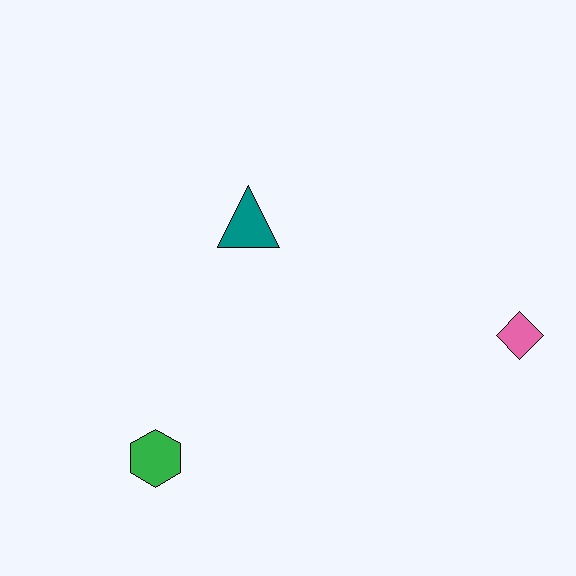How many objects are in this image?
There are 3 objects.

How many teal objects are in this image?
There is 1 teal object.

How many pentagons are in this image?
There are no pentagons.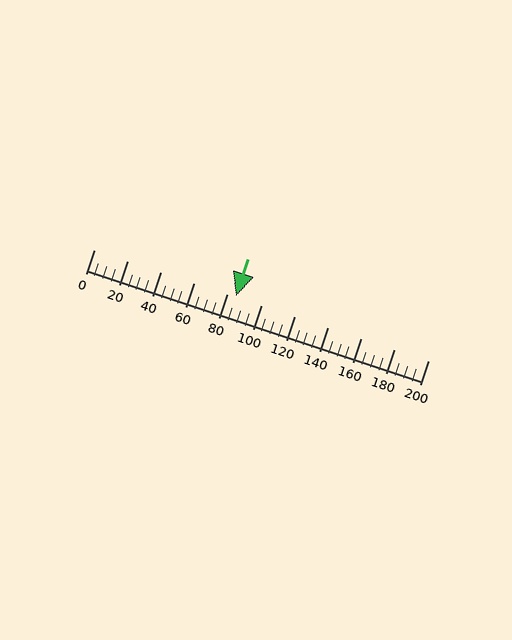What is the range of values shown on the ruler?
The ruler shows values from 0 to 200.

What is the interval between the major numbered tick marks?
The major tick marks are spaced 20 units apart.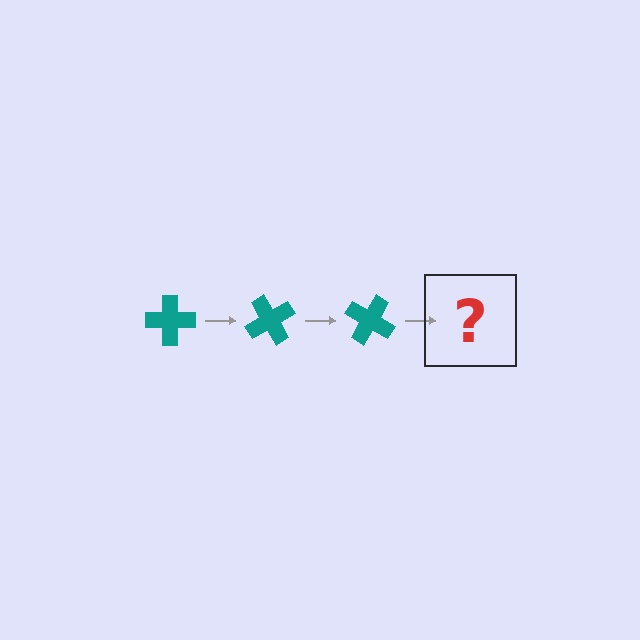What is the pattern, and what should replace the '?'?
The pattern is that the cross rotates 60 degrees each step. The '?' should be a teal cross rotated 180 degrees.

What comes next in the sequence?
The next element should be a teal cross rotated 180 degrees.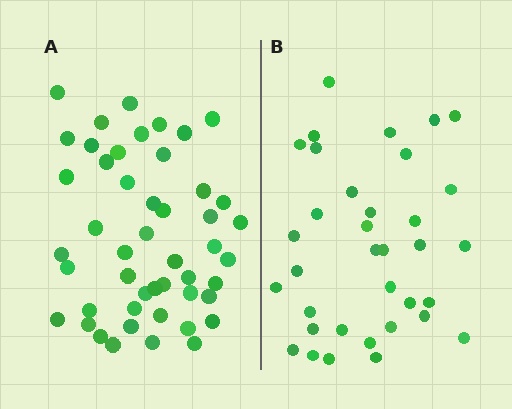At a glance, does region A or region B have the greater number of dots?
Region A (the left region) has more dots.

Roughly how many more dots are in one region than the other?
Region A has approximately 15 more dots than region B.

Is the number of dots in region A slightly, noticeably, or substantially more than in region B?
Region A has noticeably more, but not dramatically so. The ratio is roughly 1.4 to 1.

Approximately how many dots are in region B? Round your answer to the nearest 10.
About 40 dots. (The exact count is 35, which rounds to 40.)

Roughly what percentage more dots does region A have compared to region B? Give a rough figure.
About 35% more.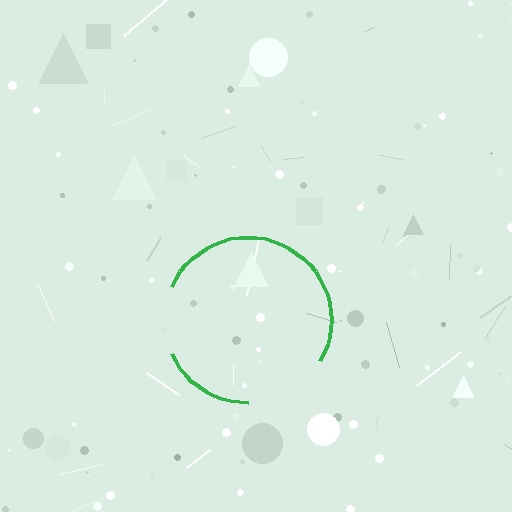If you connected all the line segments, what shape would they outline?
They would outline a circle.